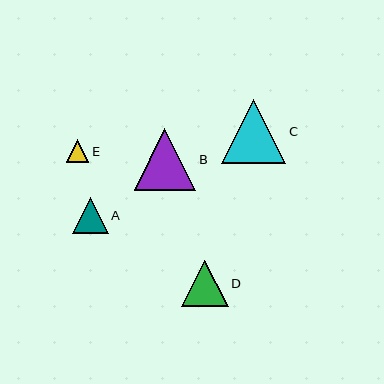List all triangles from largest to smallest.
From largest to smallest: C, B, D, A, E.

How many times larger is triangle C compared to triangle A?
Triangle C is approximately 1.8 times the size of triangle A.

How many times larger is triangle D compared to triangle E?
Triangle D is approximately 2.0 times the size of triangle E.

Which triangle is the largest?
Triangle C is the largest with a size of approximately 64 pixels.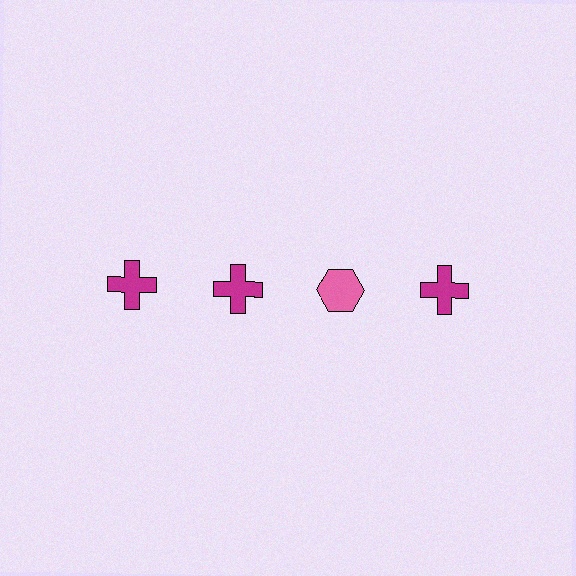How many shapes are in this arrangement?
There are 4 shapes arranged in a grid pattern.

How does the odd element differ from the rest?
It differs in both color (pink instead of magenta) and shape (hexagon instead of cross).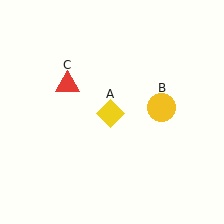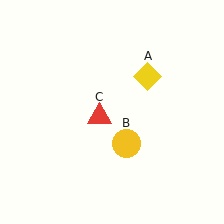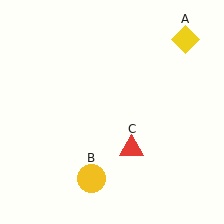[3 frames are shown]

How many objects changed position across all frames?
3 objects changed position: yellow diamond (object A), yellow circle (object B), red triangle (object C).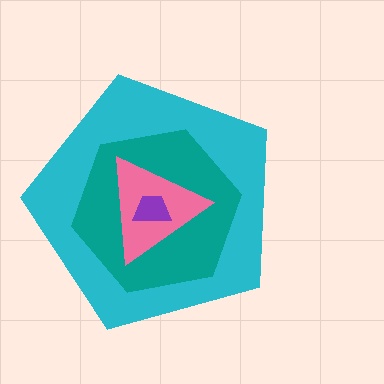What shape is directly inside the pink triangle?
The purple trapezoid.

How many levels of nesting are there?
4.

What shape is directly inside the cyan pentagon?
The teal hexagon.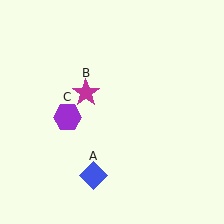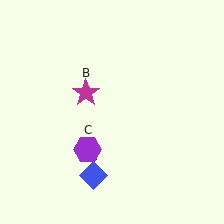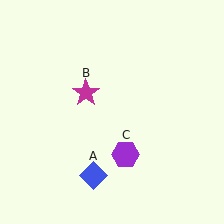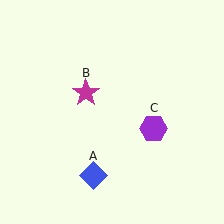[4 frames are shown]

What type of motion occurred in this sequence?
The purple hexagon (object C) rotated counterclockwise around the center of the scene.